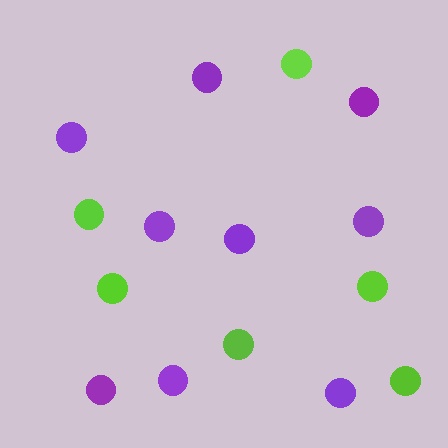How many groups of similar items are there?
There are 2 groups: one group of purple circles (9) and one group of lime circles (6).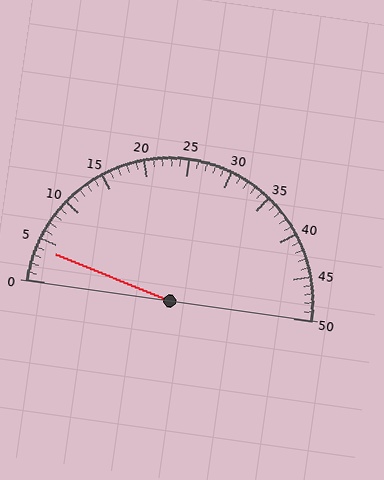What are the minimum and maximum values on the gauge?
The gauge ranges from 0 to 50.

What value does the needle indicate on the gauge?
The needle indicates approximately 4.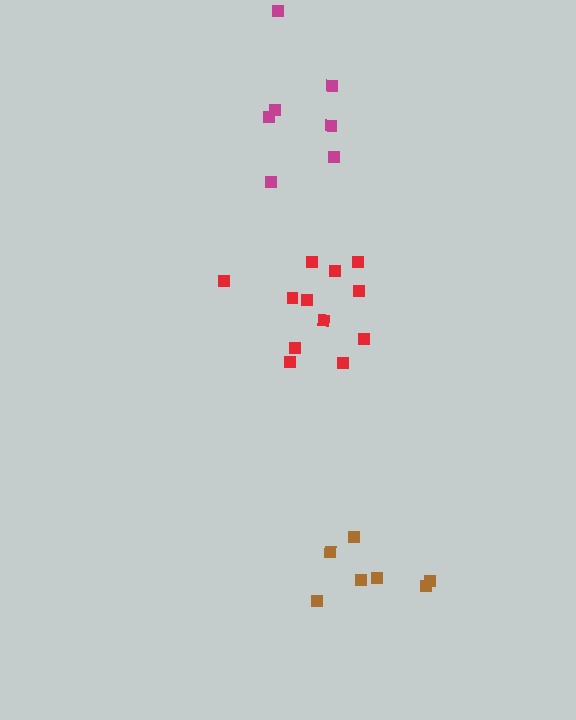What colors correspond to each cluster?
The clusters are colored: red, brown, magenta.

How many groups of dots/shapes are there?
There are 3 groups.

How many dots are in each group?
Group 1: 12 dots, Group 2: 7 dots, Group 3: 7 dots (26 total).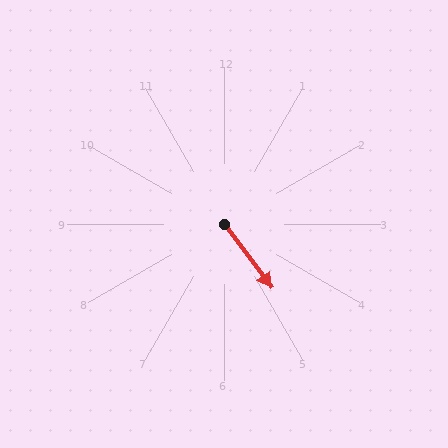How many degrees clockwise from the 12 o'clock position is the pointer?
Approximately 143 degrees.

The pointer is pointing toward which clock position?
Roughly 5 o'clock.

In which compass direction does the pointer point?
Southeast.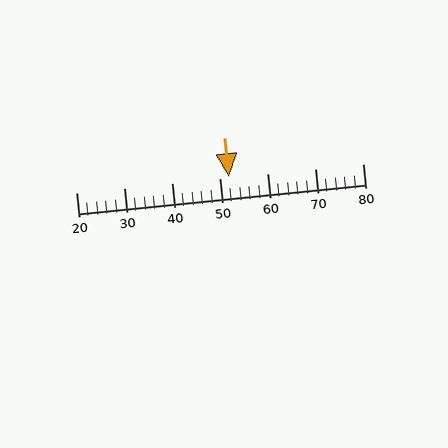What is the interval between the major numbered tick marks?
The major tick marks are spaced 10 units apart.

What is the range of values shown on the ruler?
The ruler shows values from 20 to 80.